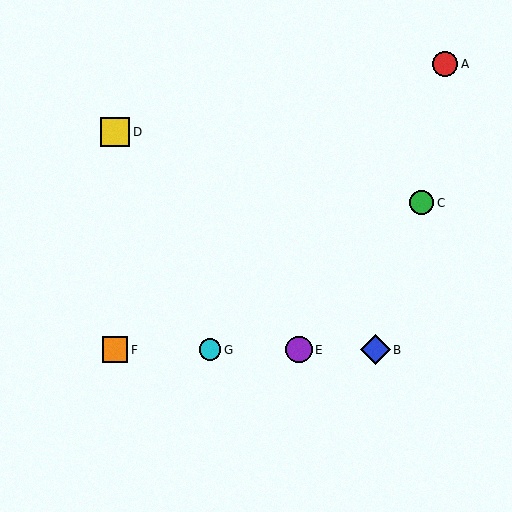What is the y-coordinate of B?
Object B is at y≈350.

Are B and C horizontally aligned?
No, B is at y≈350 and C is at y≈203.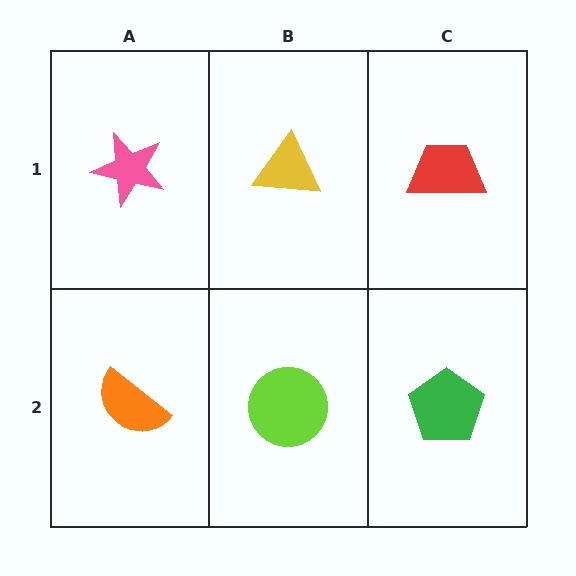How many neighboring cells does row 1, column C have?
2.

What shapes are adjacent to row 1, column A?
An orange semicircle (row 2, column A), a yellow triangle (row 1, column B).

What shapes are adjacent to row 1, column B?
A lime circle (row 2, column B), a pink star (row 1, column A), a red trapezoid (row 1, column C).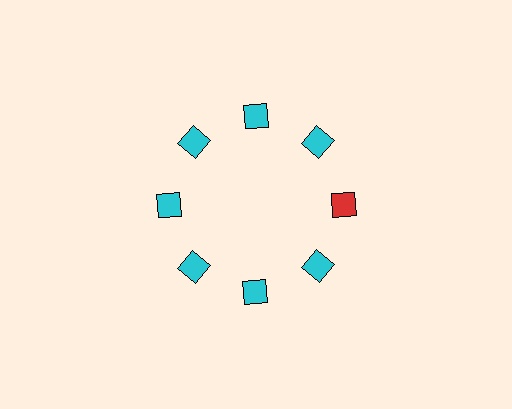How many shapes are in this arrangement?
There are 8 shapes arranged in a ring pattern.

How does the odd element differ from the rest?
It has a different color: red instead of cyan.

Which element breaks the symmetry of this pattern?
The red diamond at roughly the 3 o'clock position breaks the symmetry. All other shapes are cyan diamonds.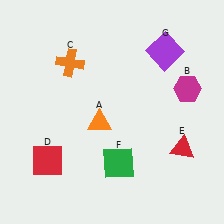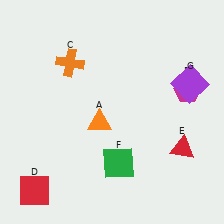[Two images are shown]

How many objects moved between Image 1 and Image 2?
2 objects moved between the two images.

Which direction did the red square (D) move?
The red square (D) moved down.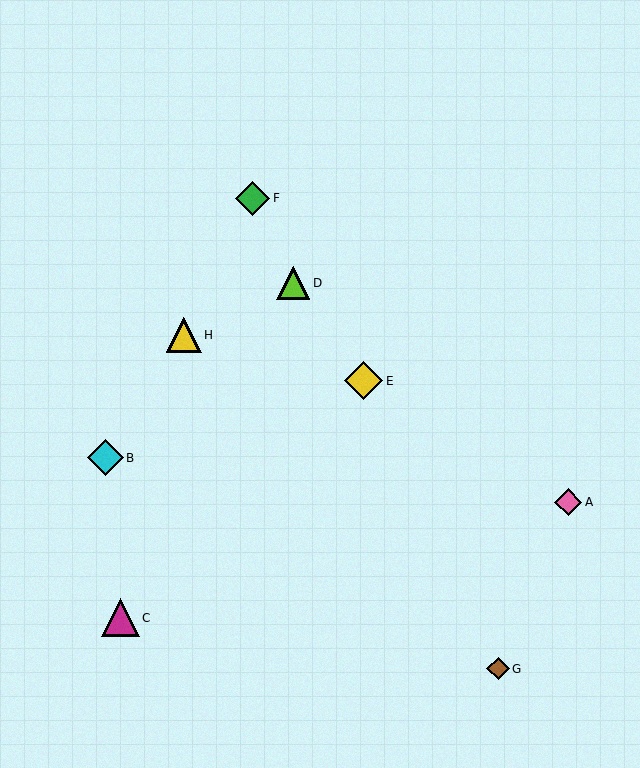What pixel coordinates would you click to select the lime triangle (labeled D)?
Click at (293, 283) to select the lime triangle D.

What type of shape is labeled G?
Shape G is a brown diamond.